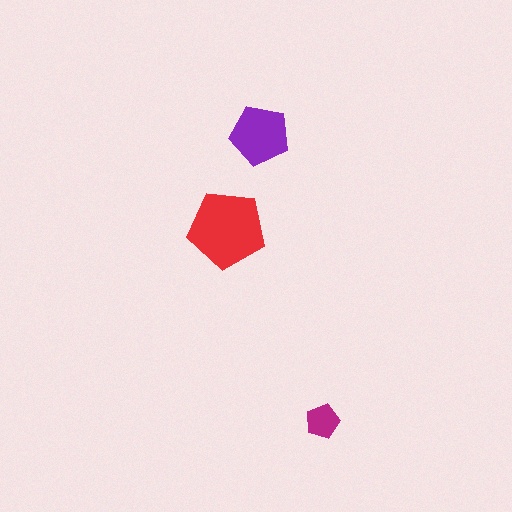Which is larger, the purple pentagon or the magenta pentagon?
The purple one.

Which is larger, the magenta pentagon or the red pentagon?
The red one.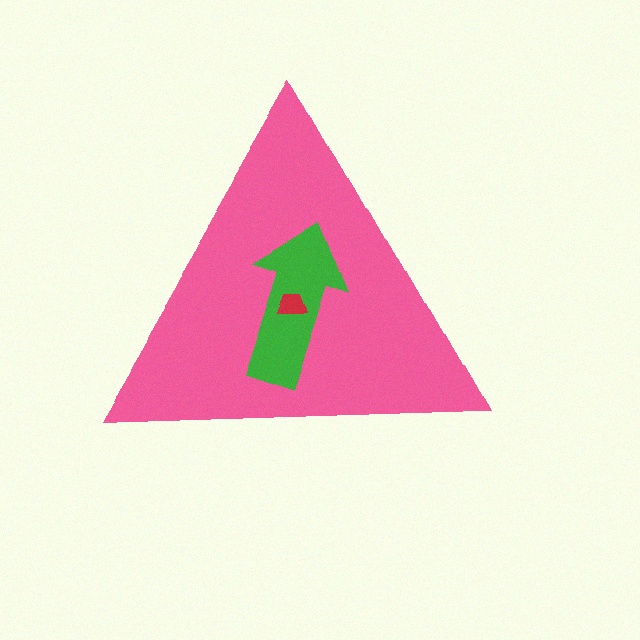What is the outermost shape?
The pink triangle.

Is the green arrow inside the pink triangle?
Yes.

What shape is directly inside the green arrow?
The red trapezoid.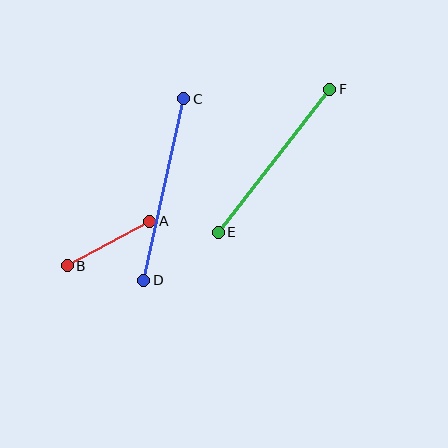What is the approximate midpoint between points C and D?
The midpoint is at approximately (164, 189) pixels.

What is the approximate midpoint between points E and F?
The midpoint is at approximately (274, 161) pixels.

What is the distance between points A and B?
The distance is approximately 94 pixels.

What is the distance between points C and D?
The distance is approximately 186 pixels.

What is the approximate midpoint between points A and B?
The midpoint is at approximately (108, 244) pixels.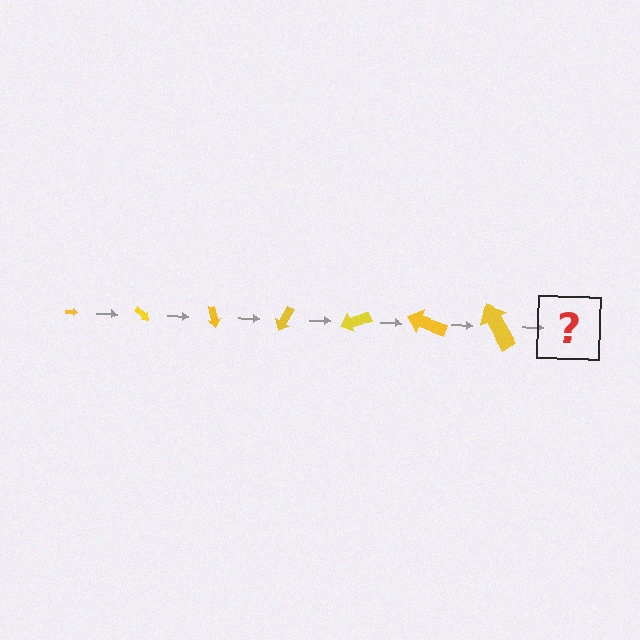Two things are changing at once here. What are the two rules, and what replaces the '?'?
The two rules are that the arrow grows larger each step and it rotates 40 degrees each step. The '?' should be an arrow, larger than the previous one and rotated 280 degrees from the start.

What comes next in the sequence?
The next element should be an arrow, larger than the previous one and rotated 280 degrees from the start.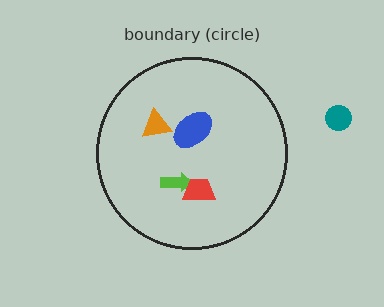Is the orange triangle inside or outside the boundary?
Inside.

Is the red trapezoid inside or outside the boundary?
Inside.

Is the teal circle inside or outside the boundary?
Outside.